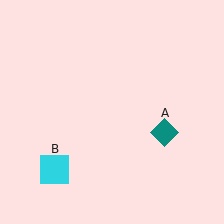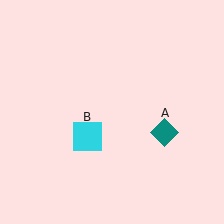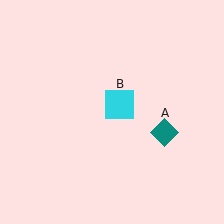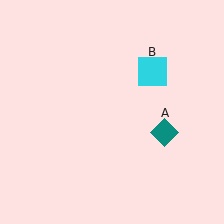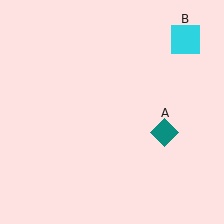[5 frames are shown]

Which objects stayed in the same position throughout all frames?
Teal diamond (object A) remained stationary.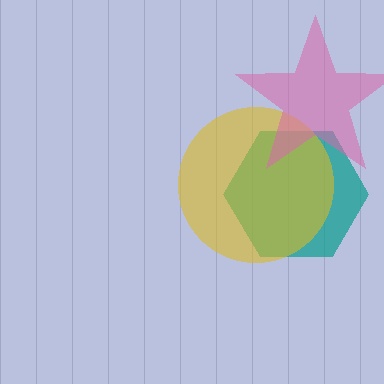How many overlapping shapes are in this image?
There are 3 overlapping shapes in the image.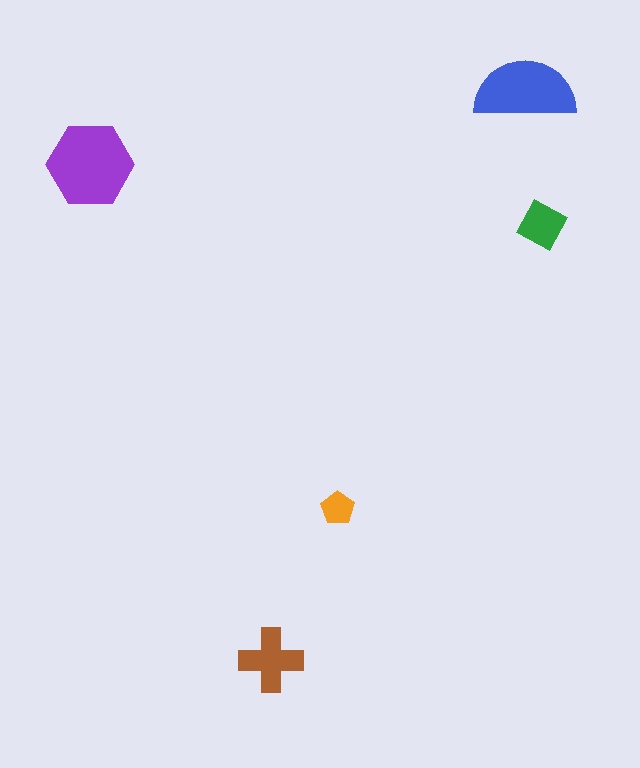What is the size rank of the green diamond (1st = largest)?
4th.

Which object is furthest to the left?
The purple hexagon is leftmost.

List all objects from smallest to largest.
The orange pentagon, the green diamond, the brown cross, the blue semicircle, the purple hexagon.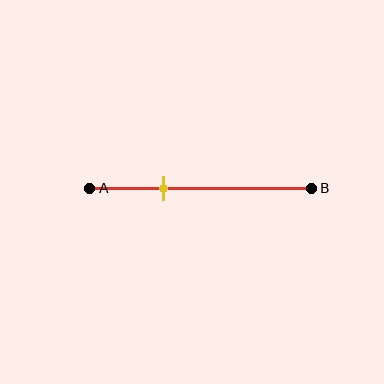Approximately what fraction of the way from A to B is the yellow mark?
The yellow mark is approximately 35% of the way from A to B.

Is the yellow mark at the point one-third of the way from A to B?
Yes, the mark is approximately at the one-third point.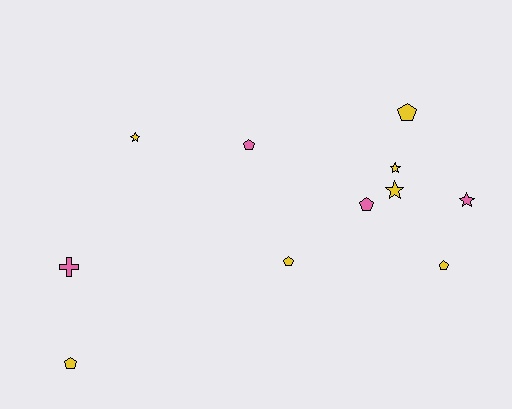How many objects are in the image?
There are 11 objects.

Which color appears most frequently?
Yellow, with 7 objects.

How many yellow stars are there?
There are 3 yellow stars.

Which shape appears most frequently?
Pentagon, with 6 objects.